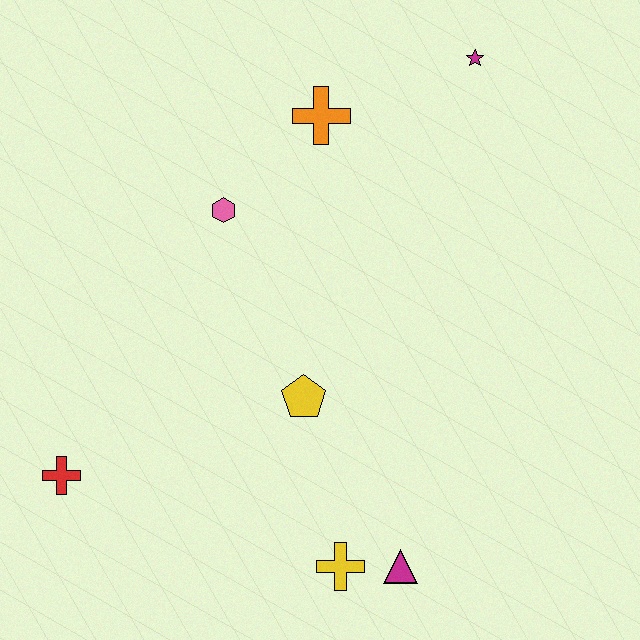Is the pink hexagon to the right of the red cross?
Yes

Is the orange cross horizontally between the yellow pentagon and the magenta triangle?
Yes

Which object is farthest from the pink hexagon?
The magenta triangle is farthest from the pink hexagon.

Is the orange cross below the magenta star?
Yes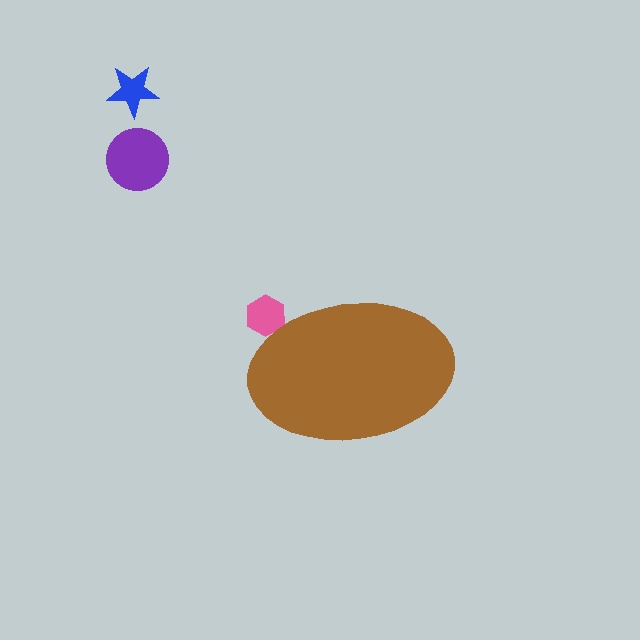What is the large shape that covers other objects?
A brown ellipse.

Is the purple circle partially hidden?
No, the purple circle is fully visible.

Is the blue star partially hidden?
No, the blue star is fully visible.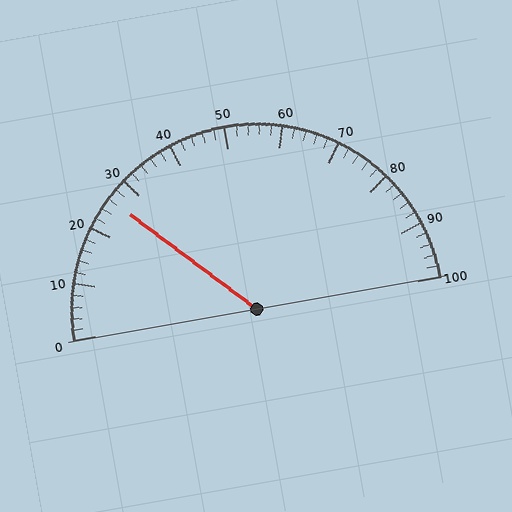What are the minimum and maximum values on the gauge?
The gauge ranges from 0 to 100.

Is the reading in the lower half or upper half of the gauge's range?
The reading is in the lower half of the range (0 to 100).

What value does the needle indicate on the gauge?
The needle indicates approximately 26.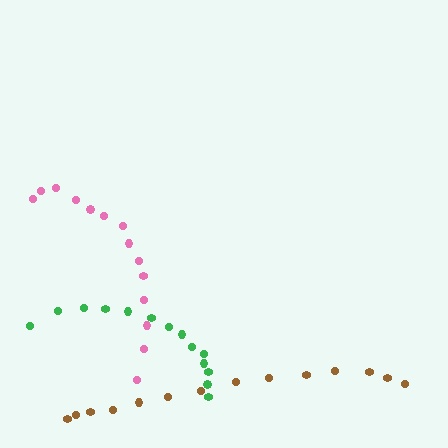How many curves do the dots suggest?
There are 3 distinct paths.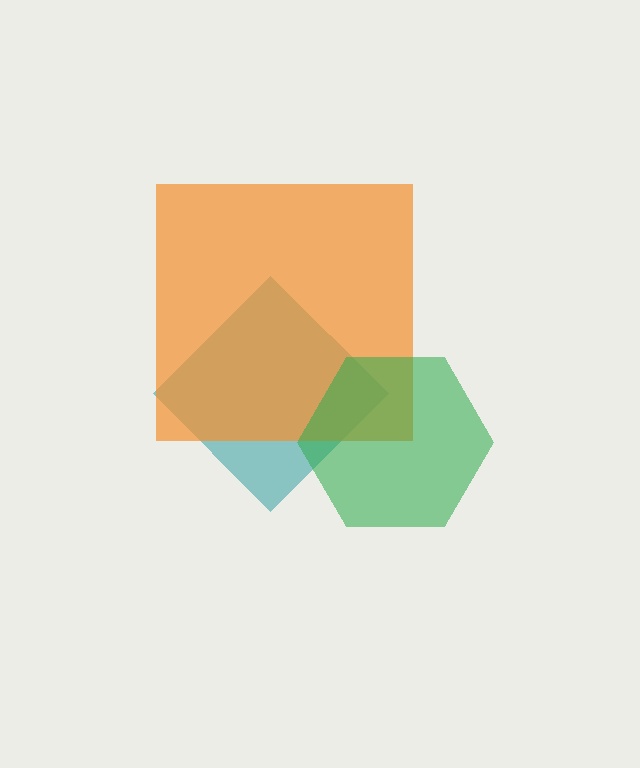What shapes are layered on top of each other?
The layered shapes are: a teal diamond, an orange square, a green hexagon.